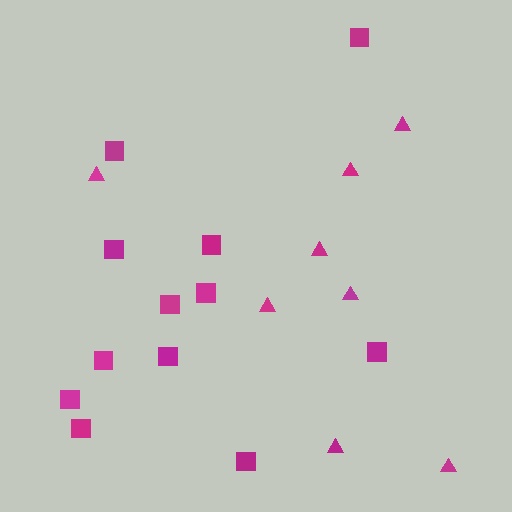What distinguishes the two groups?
There are 2 groups: one group of squares (12) and one group of triangles (8).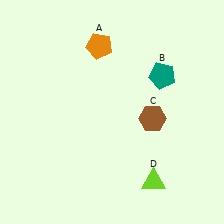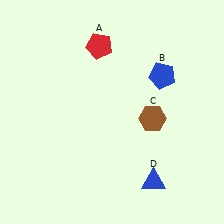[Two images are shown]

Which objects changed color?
A changed from orange to red. B changed from teal to blue. D changed from lime to blue.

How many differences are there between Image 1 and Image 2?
There are 3 differences between the two images.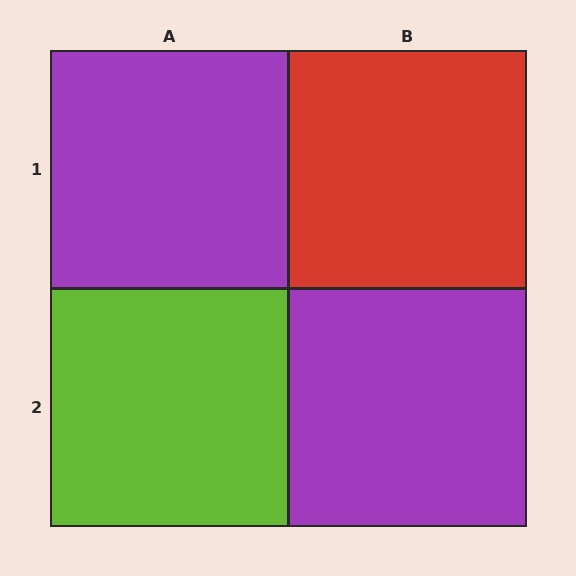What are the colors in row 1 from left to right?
Purple, red.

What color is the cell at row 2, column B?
Purple.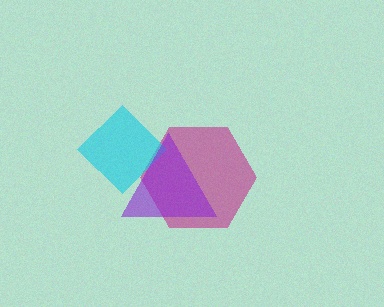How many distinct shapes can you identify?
There are 3 distinct shapes: a magenta hexagon, a cyan diamond, a purple triangle.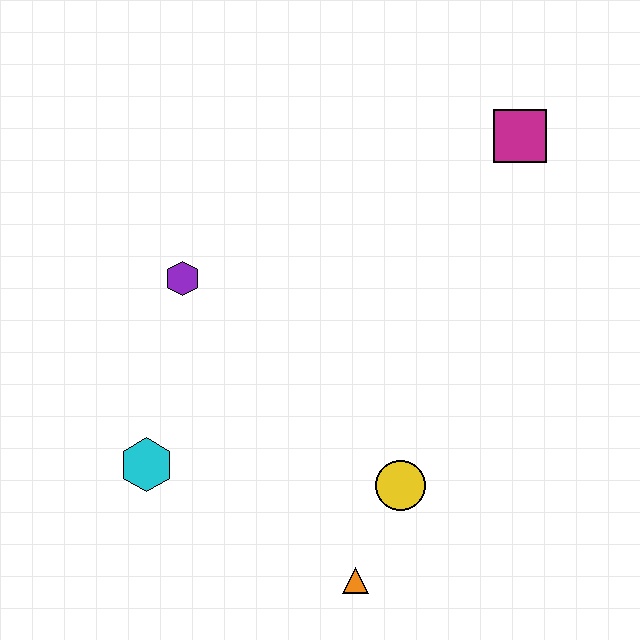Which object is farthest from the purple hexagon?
The magenta square is farthest from the purple hexagon.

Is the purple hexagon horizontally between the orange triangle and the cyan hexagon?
Yes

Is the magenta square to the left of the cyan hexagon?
No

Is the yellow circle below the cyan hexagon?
Yes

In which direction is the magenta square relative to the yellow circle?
The magenta square is above the yellow circle.